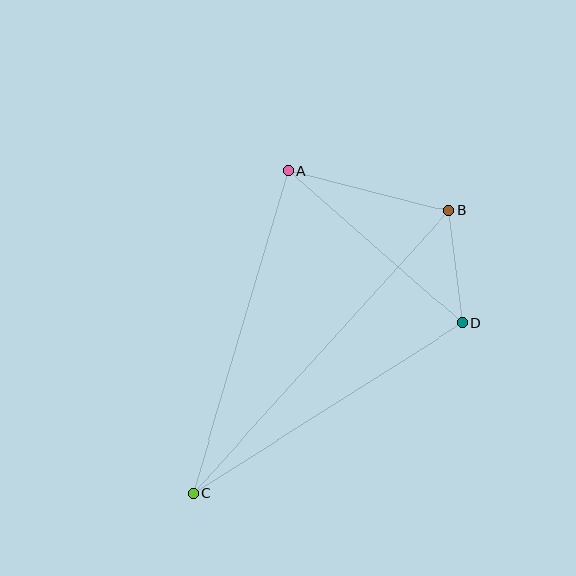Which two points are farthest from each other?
Points B and C are farthest from each other.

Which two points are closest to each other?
Points B and D are closest to each other.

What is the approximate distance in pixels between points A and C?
The distance between A and C is approximately 336 pixels.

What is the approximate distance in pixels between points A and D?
The distance between A and D is approximately 231 pixels.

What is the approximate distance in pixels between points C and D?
The distance between C and D is approximately 319 pixels.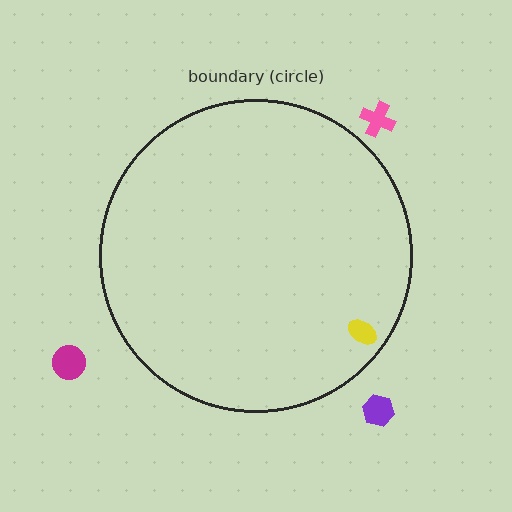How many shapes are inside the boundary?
1 inside, 3 outside.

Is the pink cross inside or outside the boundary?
Outside.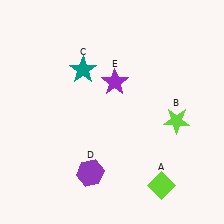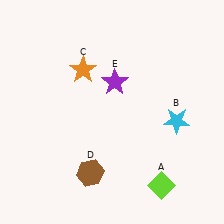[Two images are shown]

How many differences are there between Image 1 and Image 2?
There are 3 differences between the two images.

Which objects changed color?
B changed from lime to cyan. C changed from teal to orange. D changed from purple to brown.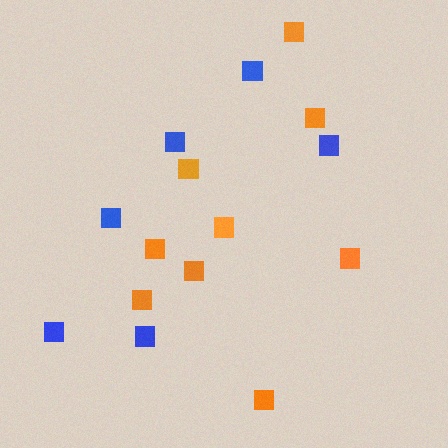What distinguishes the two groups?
There are 2 groups: one group of blue squares (6) and one group of orange squares (9).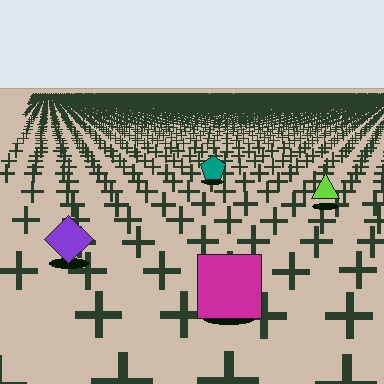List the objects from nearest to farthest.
From nearest to farthest: the magenta square, the purple diamond, the lime triangle, the teal pentagon.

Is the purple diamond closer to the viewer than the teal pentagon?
Yes. The purple diamond is closer — you can tell from the texture gradient: the ground texture is coarser near it.